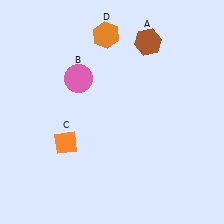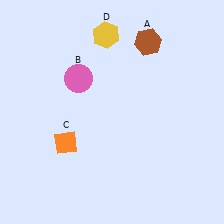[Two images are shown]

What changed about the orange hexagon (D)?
In Image 1, D is orange. In Image 2, it changed to yellow.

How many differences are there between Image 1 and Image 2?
There is 1 difference between the two images.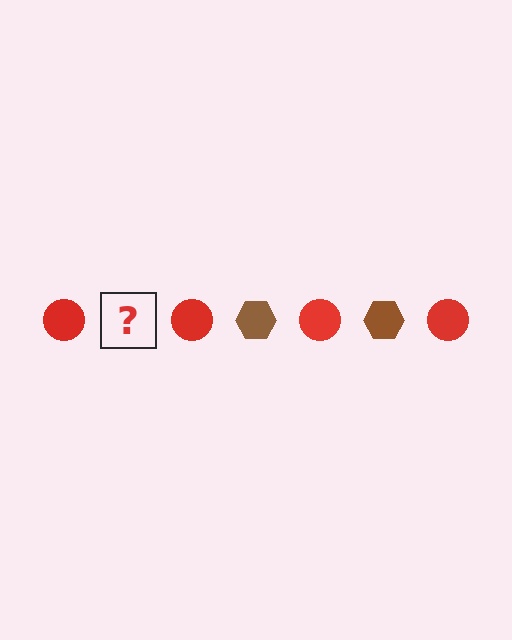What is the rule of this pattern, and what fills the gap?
The rule is that the pattern alternates between red circle and brown hexagon. The gap should be filled with a brown hexagon.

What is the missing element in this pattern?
The missing element is a brown hexagon.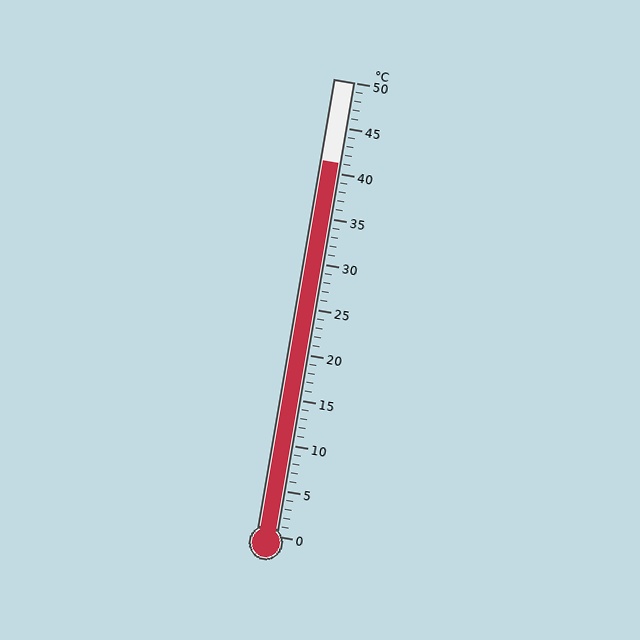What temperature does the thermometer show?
The thermometer shows approximately 41°C.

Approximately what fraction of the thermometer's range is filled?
The thermometer is filled to approximately 80% of its range.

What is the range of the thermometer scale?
The thermometer scale ranges from 0°C to 50°C.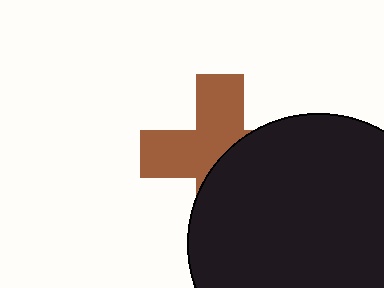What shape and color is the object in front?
The object in front is a black circle.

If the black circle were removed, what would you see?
You would see the complete brown cross.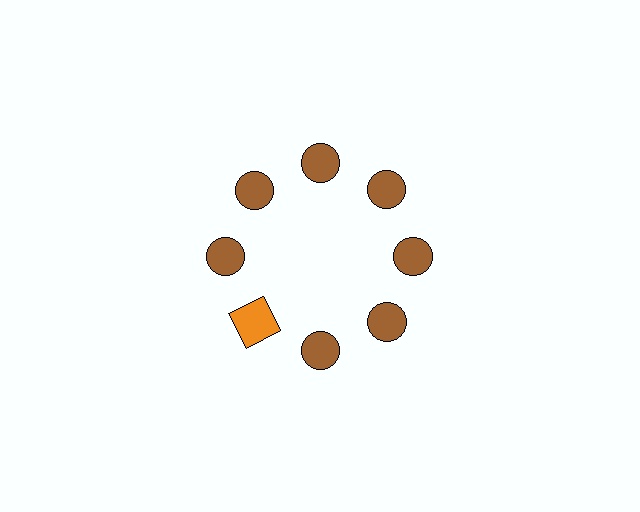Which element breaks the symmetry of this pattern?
The orange square at roughly the 8 o'clock position breaks the symmetry. All other shapes are brown circles.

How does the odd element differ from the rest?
It differs in both color (orange instead of brown) and shape (square instead of circle).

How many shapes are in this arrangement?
There are 8 shapes arranged in a ring pattern.